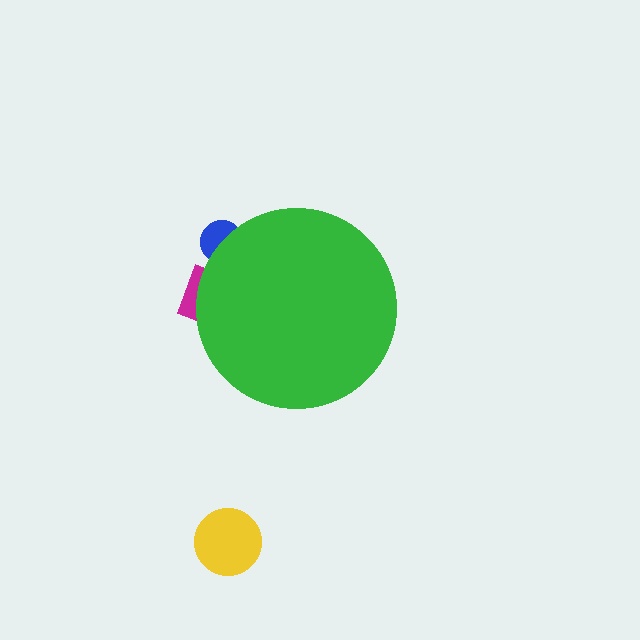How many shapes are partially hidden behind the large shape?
2 shapes are partially hidden.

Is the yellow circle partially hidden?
No, the yellow circle is fully visible.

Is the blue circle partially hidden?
Yes, the blue circle is partially hidden behind the green circle.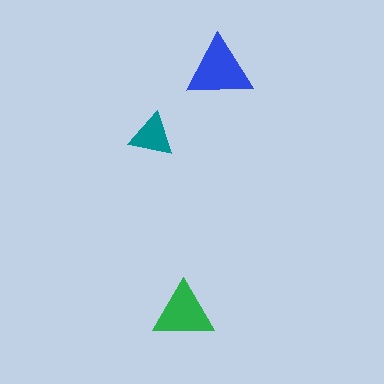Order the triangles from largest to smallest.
the blue one, the green one, the teal one.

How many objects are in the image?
There are 3 objects in the image.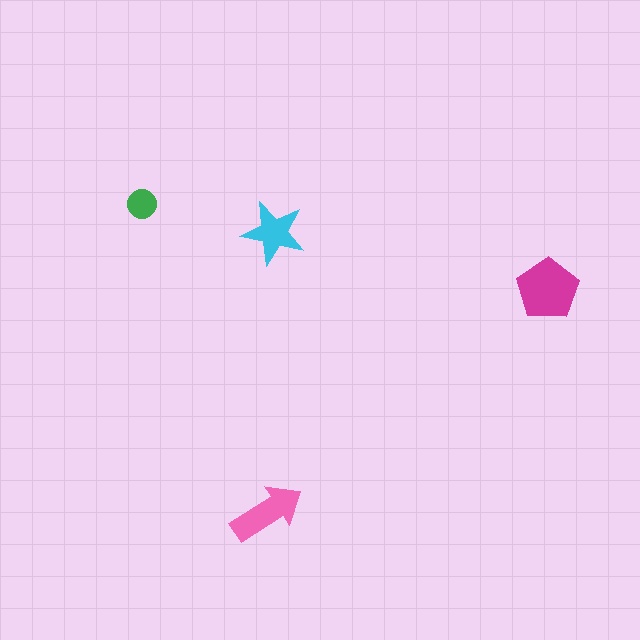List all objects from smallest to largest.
The green circle, the cyan star, the pink arrow, the magenta pentagon.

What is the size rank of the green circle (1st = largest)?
4th.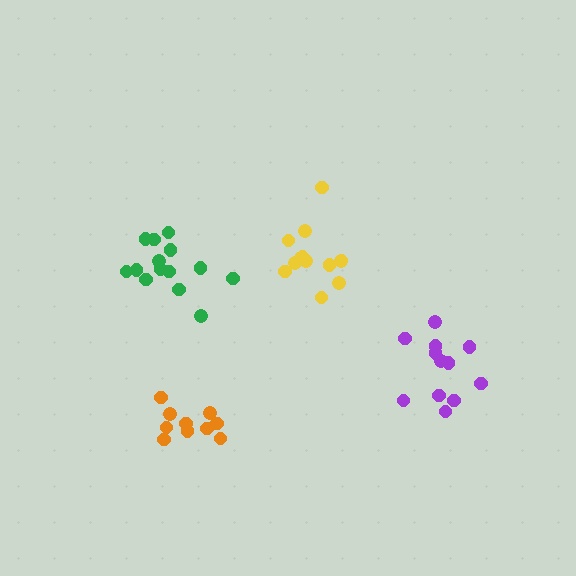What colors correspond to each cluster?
The clusters are colored: green, orange, purple, yellow.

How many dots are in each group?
Group 1: 14 dots, Group 2: 10 dots, Group 3: 12 dots, Group 4: 13 dots (49 total).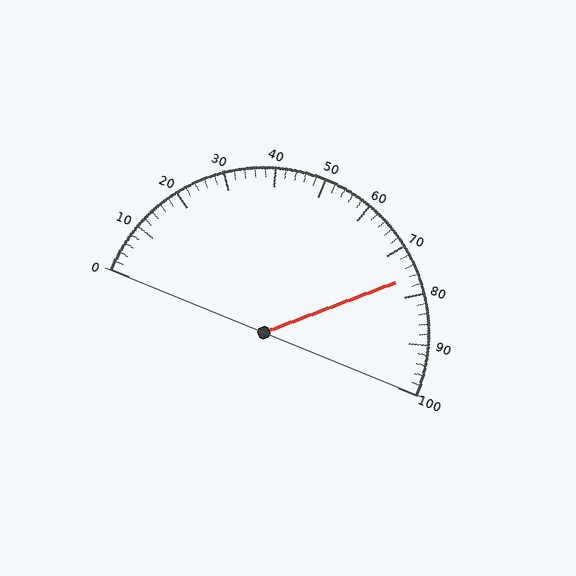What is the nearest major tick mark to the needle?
The nearest major tick mark is 80.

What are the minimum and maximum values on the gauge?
The gauge ranges from 0 to 100.